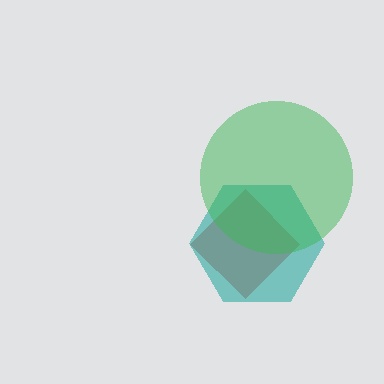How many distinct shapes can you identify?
There are 3 distinct shapes: a red diamond, a teal hexagon, a green circle.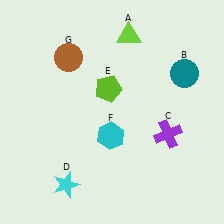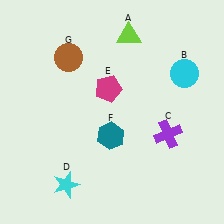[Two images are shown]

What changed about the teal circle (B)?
In Image 1, B is teal. In Image 2, it changed to cyan.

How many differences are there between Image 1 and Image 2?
There are 3 differences between the two images.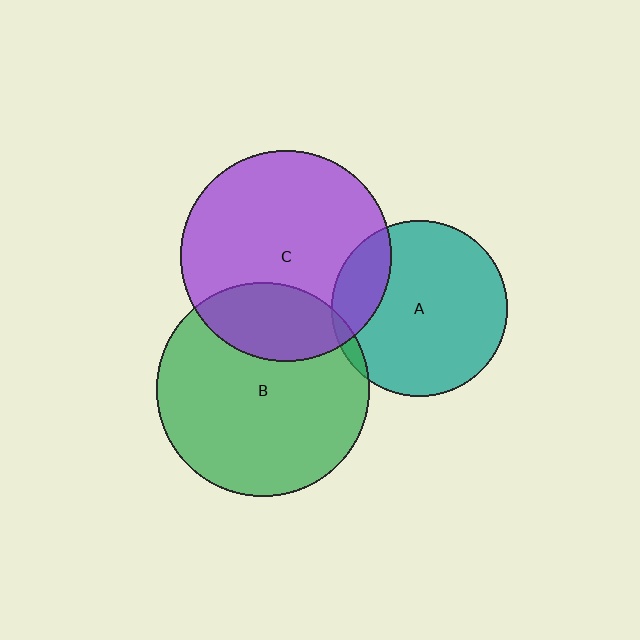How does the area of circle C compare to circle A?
Approximately 1.4 times.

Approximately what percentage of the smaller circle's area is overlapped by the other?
Approximately 25%.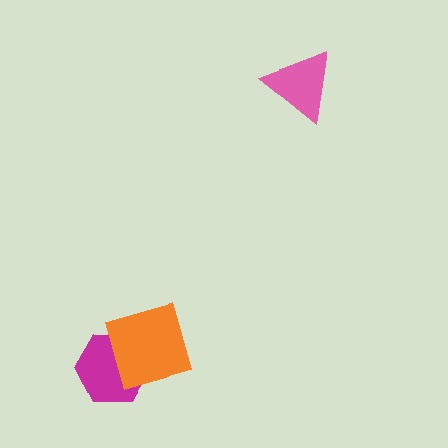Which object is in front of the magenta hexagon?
The orange diamond is in front of the magenta hexagon.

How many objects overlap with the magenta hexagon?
1 object overlaps with the magenta hexagon.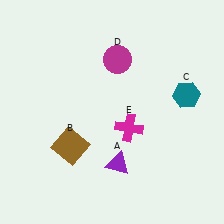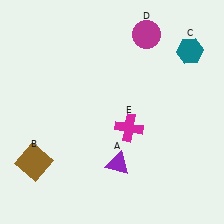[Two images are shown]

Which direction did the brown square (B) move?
The brown square (B) moved left.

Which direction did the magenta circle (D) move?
The magenta circle (D) moved right.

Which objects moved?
The objects that moved are: the brown square (B), the teal hexagon (C), the magenta circle (D).